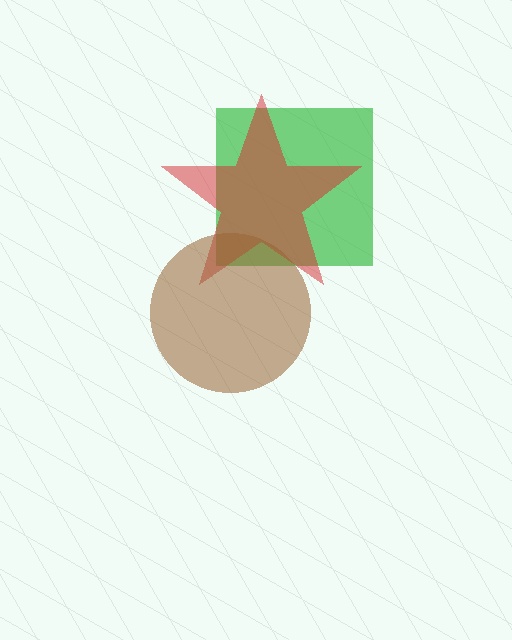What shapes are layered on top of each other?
The layered shapes are: a green square, a red star, a brown circle.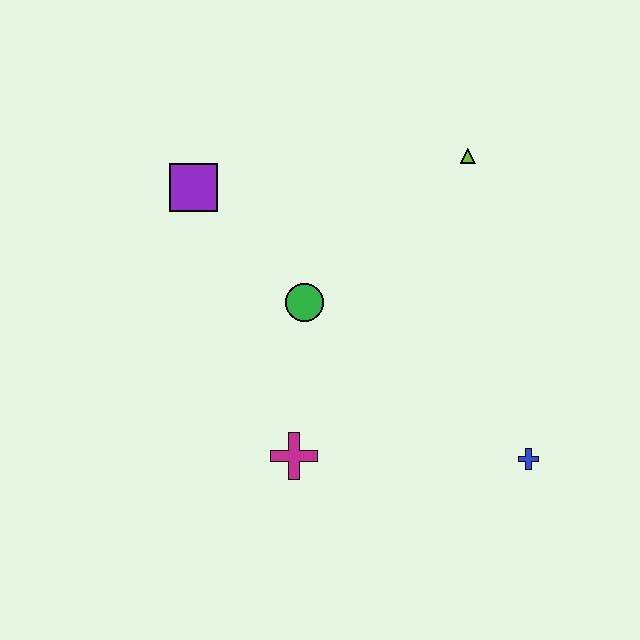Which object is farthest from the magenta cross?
The lime triangle is farthest from the magenta cross.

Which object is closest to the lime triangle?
The green circle is closest to the lime triangle.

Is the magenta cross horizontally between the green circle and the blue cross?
No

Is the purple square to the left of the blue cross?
Yes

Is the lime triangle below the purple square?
No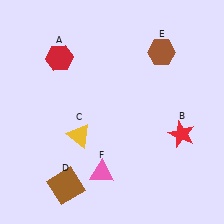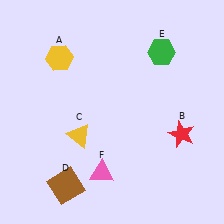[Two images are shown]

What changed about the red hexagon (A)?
In Image 1, A is red. In Image 2, it changed to yellow.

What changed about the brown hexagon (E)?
In Image 1, E is brown. In Image 2, it changed to green.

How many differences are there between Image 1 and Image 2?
There are 2 differences between the two images.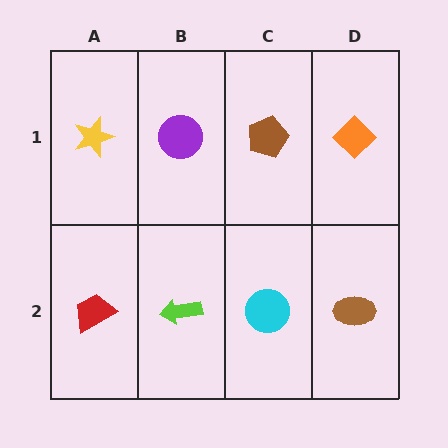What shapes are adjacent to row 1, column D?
A brown ellipse (row 2, column D), a brown pentagon (row 1, column C).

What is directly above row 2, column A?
A yellow star.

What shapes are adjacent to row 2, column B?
A purple circle (row 1, column B), a red trapezoid (row 2, column A), a cyan circle (row 2, column C).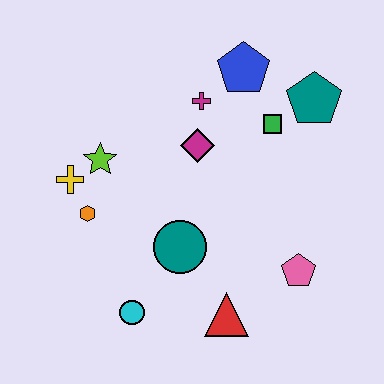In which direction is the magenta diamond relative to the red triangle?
The magenta diamond is above the red triangle.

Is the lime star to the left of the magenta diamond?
Yes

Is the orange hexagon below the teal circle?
No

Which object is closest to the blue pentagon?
The magenta cross is closest to the blue pentagon.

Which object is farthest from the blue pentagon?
The cyan circle is farthest from the blue pentagon.